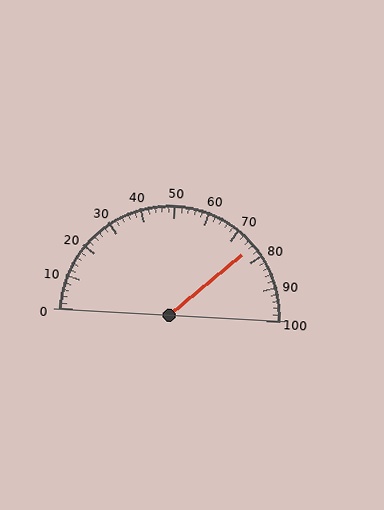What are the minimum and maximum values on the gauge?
The gauge ranges from 0 to 100.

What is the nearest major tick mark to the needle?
The nearest major tick mark is 80.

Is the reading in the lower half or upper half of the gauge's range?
The reading is in the upper half of the range (0 to 100).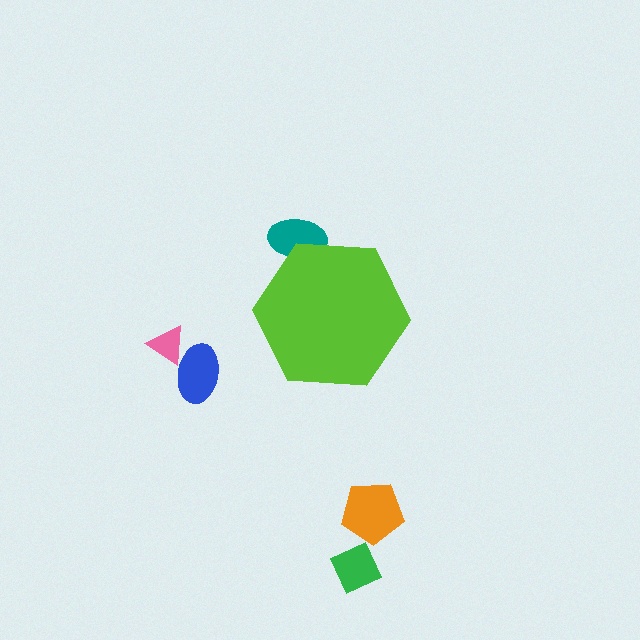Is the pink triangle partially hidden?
No, the pink triangle is fully visible.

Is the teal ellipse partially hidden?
Yes, the teal ellipse is partially hidden behind the lime hexagon.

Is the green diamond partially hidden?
No, the green diamond is fully visible.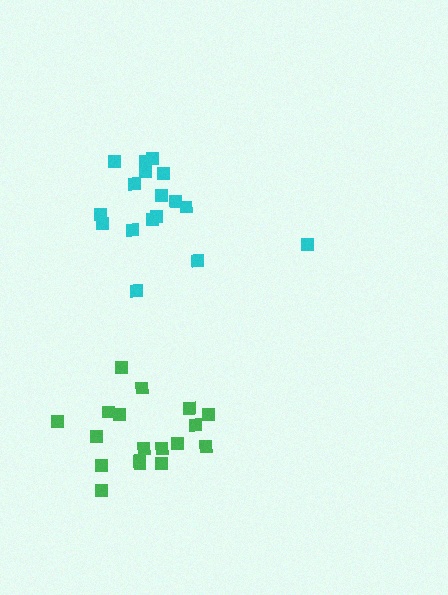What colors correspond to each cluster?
The clusters are colored: green, cyan.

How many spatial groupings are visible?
There are 2 spatial groupings.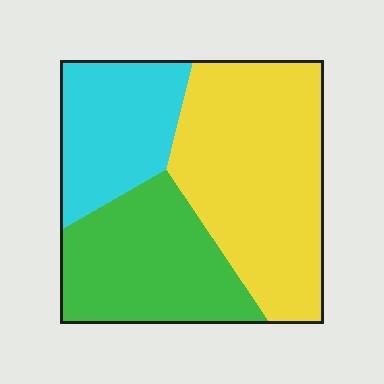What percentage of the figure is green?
Green covers roughly 30% of the figure.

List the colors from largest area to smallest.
From largest to smallest: yellow, green, cyan.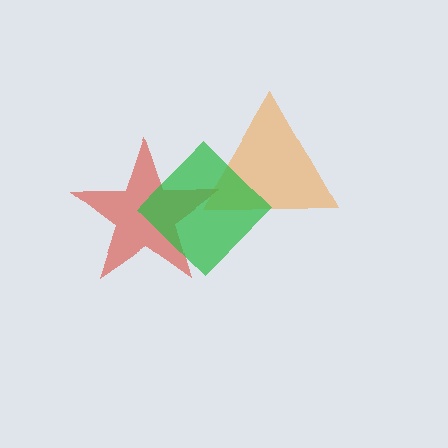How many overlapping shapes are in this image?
There are 3 overlapping shapes in the image.